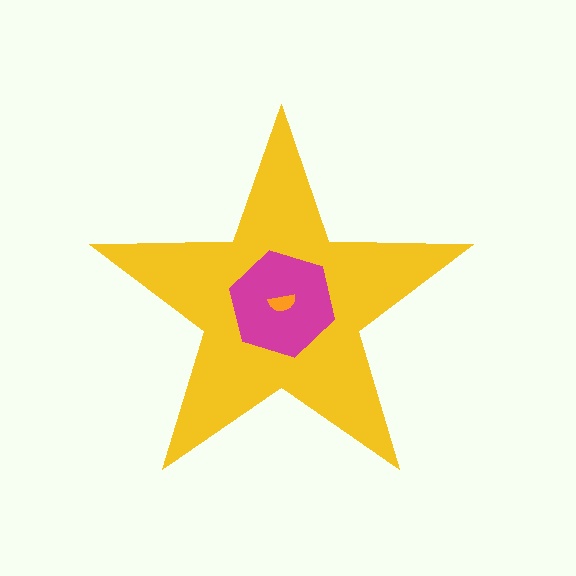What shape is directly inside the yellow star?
The magenta hexagon.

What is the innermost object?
The orange semicircle.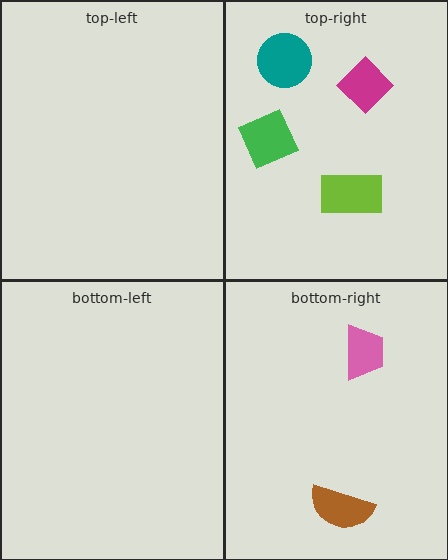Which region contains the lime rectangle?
The top-right region.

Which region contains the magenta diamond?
The top-right region.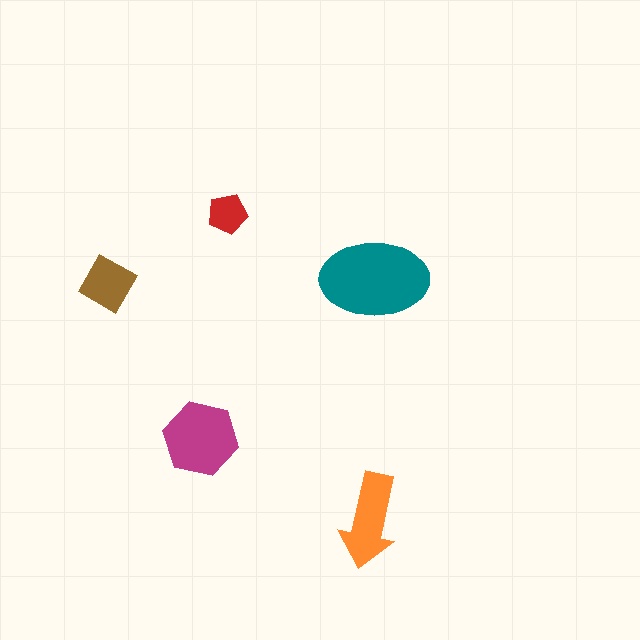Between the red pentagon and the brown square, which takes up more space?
The brown square.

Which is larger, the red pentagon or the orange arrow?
The orange arrow.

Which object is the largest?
The teal ellipse.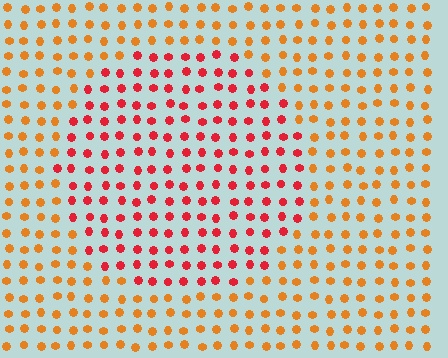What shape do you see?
I see a circle.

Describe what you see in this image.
The image is filled with small orange elements in a uniform arrangement. A circle-shaped region is visible where the elements are tinted to a slightly different hue, forming a subtle color boundary.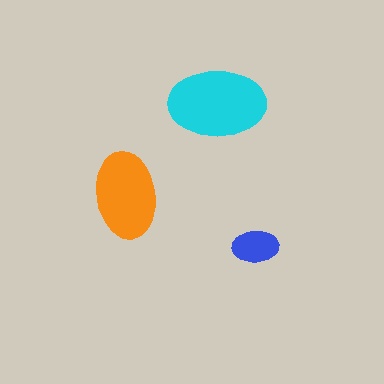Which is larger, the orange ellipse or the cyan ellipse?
The cyan one.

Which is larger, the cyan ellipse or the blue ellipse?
The cyan one.